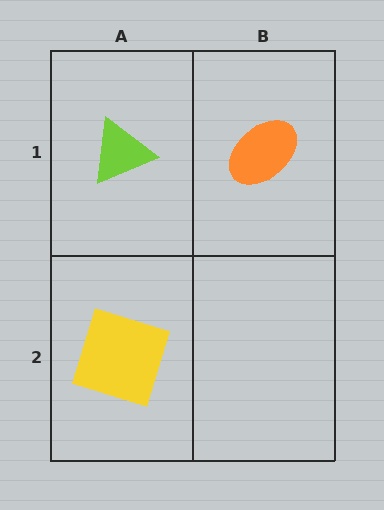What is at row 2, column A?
A yellow square.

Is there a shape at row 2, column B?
No, that cell is empty.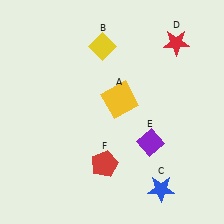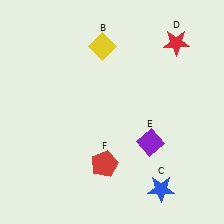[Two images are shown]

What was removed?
The yellow square (A) was removed in Image 2.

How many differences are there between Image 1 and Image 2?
There is 1 difference between the two images.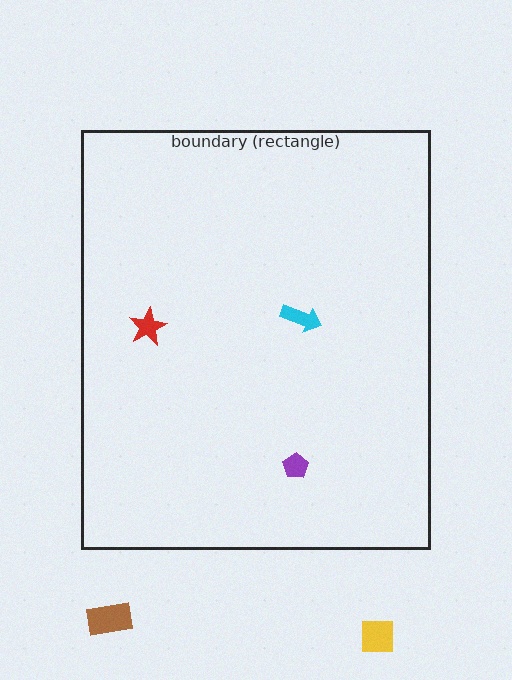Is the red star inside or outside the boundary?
Inside.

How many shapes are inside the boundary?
3 inside, 2 outside.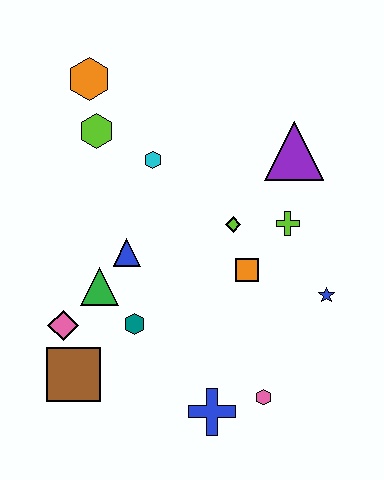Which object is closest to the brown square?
The pink diamond is closest to the brown square.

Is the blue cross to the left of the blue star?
Yes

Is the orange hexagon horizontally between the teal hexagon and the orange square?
No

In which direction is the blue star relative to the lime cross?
The blue star is below the lime cross.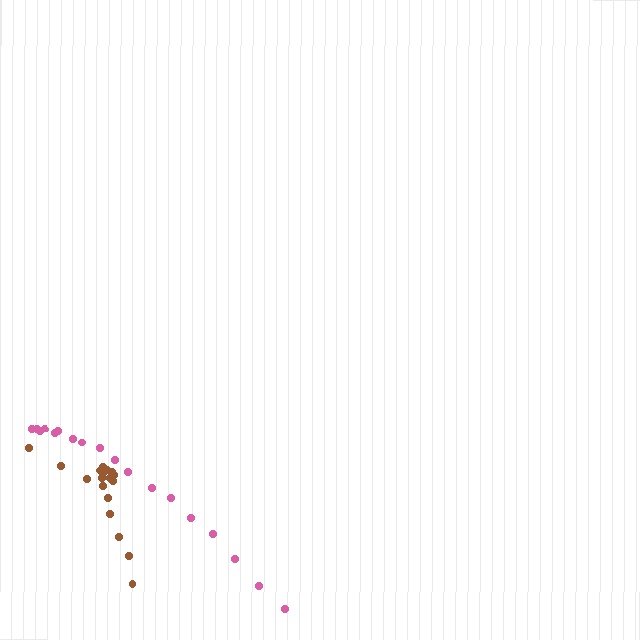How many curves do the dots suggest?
There are 2 distinct paths.